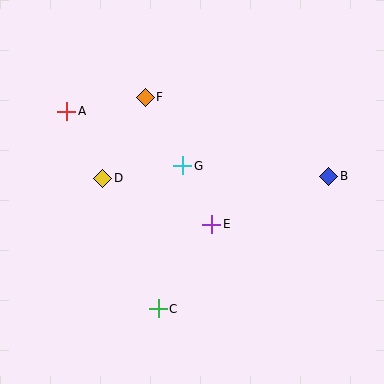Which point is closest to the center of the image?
Point G at (183, 166) is closest to the center.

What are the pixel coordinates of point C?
Point C is at (158, 309).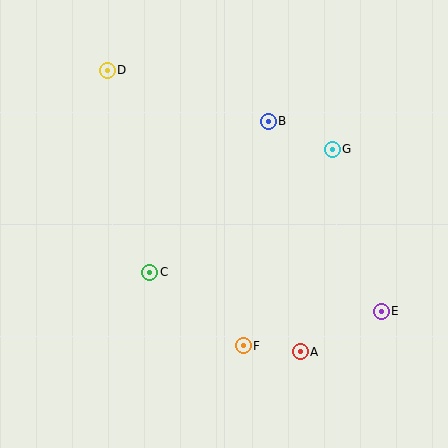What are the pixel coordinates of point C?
Point C is at (150, 272).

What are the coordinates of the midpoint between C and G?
The midpoint between C and G is at (241, 211).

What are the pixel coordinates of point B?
Point B is at (268, 121).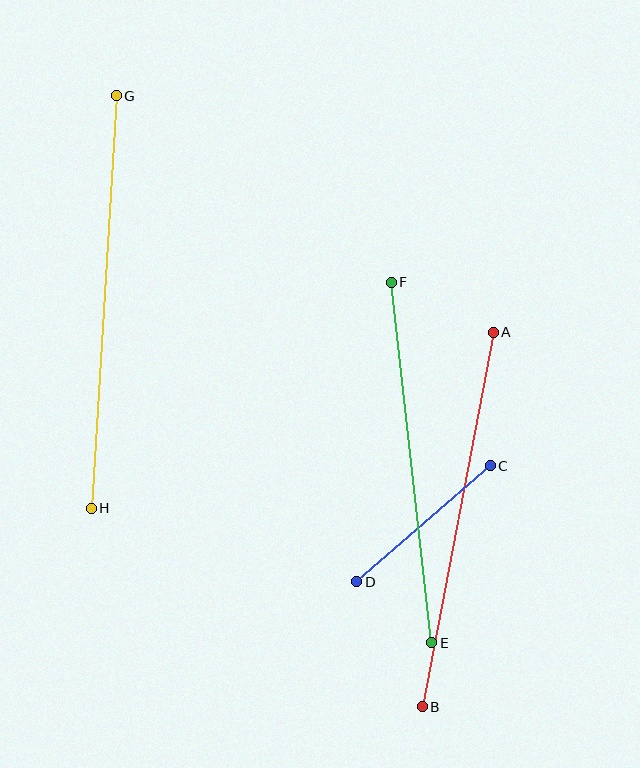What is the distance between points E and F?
The distance is approximately 363 pixels.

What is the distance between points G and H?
The distance is approximately 413 pixels.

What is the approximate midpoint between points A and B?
The midpoint is at approximately (458, 520) pixels.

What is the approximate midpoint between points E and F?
The midpoint is at approximately (411, 462) pixels.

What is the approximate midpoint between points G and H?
The midpoint is at approximately (104, 302) pixels.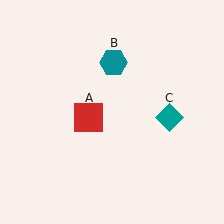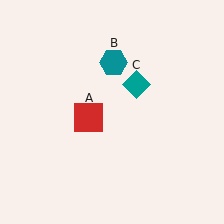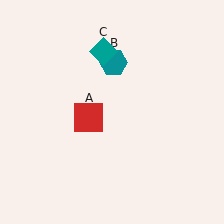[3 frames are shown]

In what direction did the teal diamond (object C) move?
The teal diamond (object C) moved up and to the left.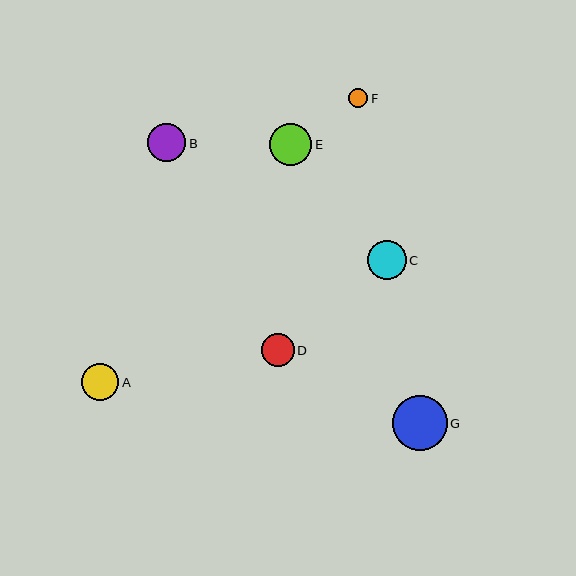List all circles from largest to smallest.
From largest to smallest: G, E, C, B, A, D, F.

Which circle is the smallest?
Circle F is the smallest with a size of approximately 19 pixels.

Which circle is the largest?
Circle G is the largest with a size of approximately 55 pixels.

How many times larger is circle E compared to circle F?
Circle E is approximately 2.2 times the size of circle F.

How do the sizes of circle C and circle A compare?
Circle C and circle A are approximately the same size.